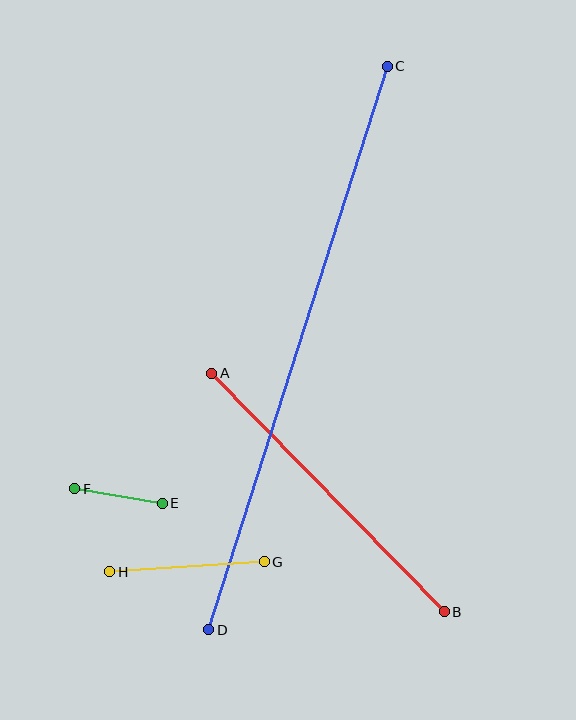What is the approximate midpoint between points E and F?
The midpoint is at approximately (118, 496) pixels.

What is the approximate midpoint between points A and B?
The midpoint is at approximately (328, 492) pixels.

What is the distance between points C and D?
The distance is approximately 591 pixels.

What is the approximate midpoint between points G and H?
The midpoint is at approximately (187, 567) pixels.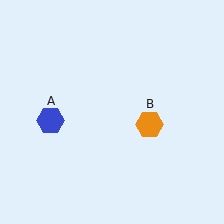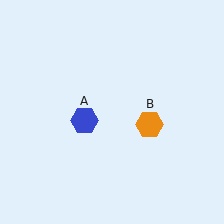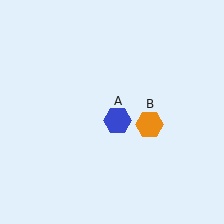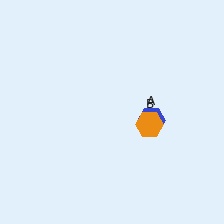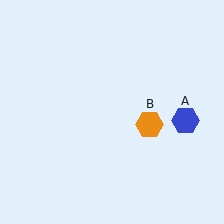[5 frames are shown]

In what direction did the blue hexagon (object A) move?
The blue hexagon (object A) moved right.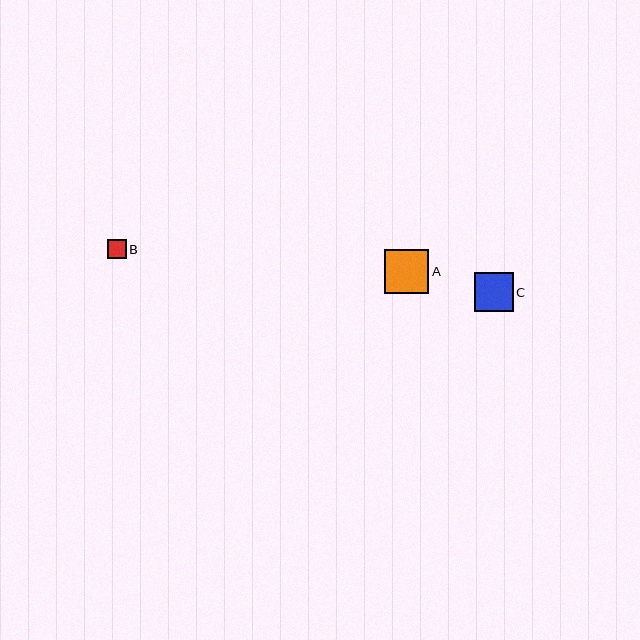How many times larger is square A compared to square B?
Square A is approximately 2.4 times the size of square B.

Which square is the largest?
Square A is the largest with a size of approximately 44 pixels.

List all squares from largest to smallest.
From largest to smallest: A, C, B.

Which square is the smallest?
Square B is the smallest with a size of approximately 18 pixels.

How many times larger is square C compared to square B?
Square C is approximately 2.1 times the size of square B.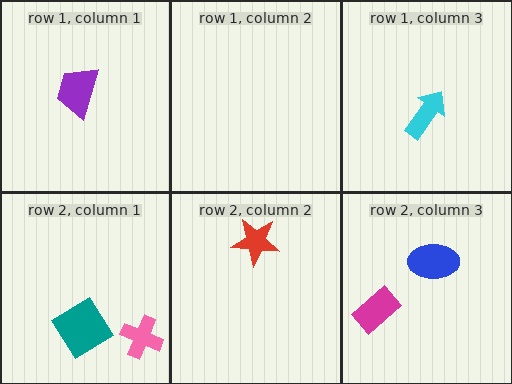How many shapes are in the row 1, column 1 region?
1.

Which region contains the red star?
The row 2, column 2 region.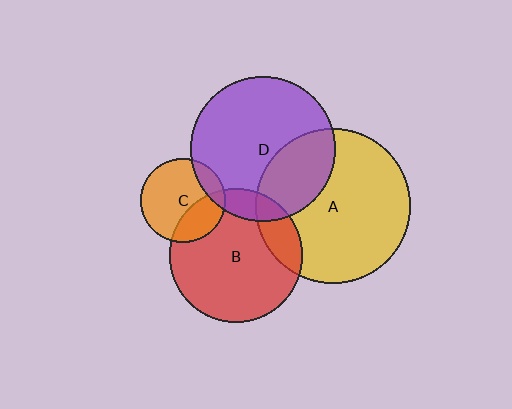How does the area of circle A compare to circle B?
Approximately 1.4 times.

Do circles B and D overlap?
Yes.